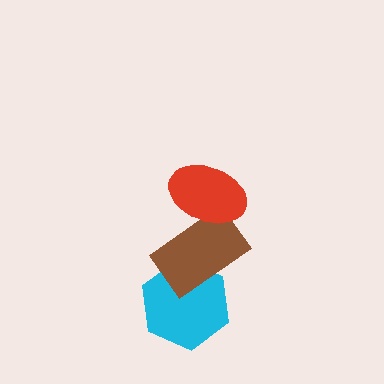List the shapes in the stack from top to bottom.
From top to bottom: the red ellipse, the brown rectangle, the cyan hexagon.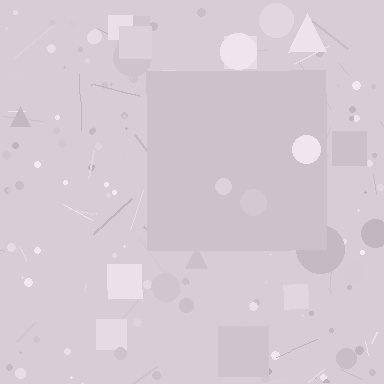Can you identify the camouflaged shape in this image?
The camouflaged shape is a square.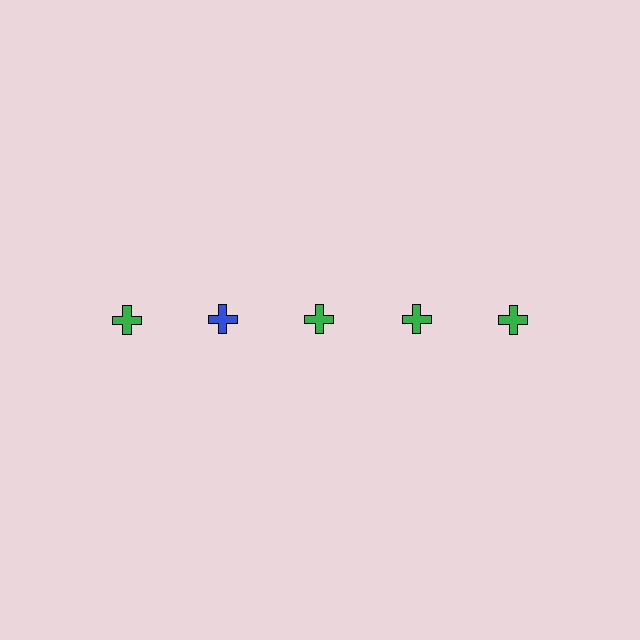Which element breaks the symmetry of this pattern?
The blue cross in the top row, second from left column breaks the symmetry. All other shapes are green crosses.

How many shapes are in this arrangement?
There are 5 shapes arranged in a grid pattern.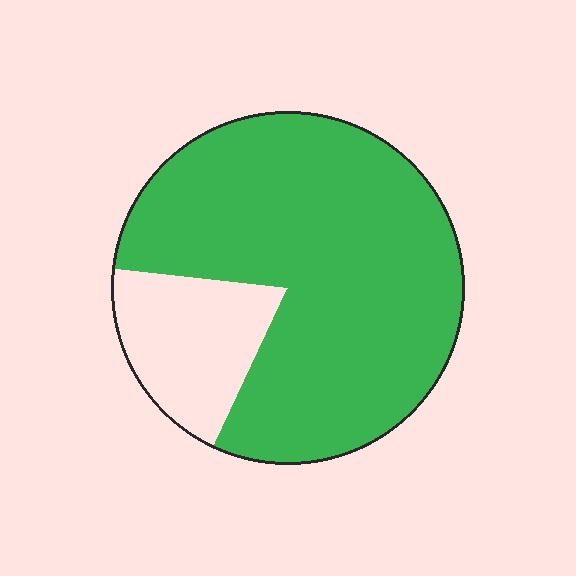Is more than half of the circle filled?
Yes.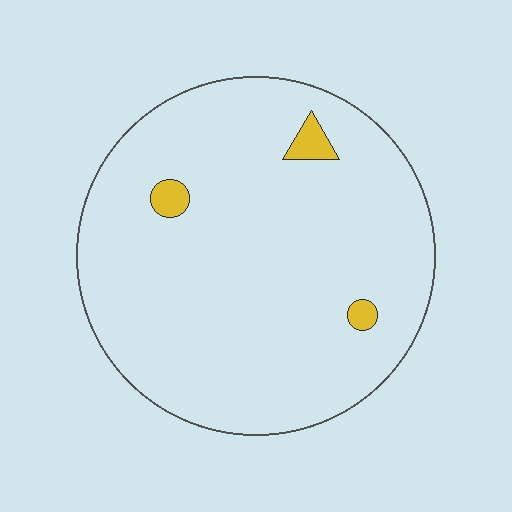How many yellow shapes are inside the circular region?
3.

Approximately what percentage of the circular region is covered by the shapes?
Approximately 5%.